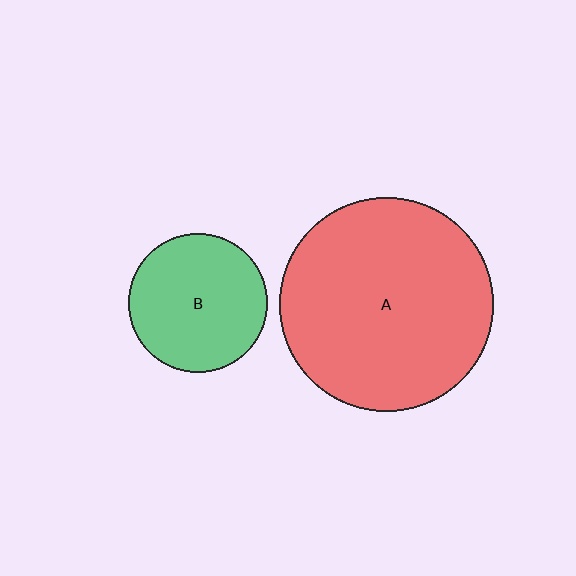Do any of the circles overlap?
No, none of the circles overlap.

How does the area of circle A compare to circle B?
Approximately 2.4 times.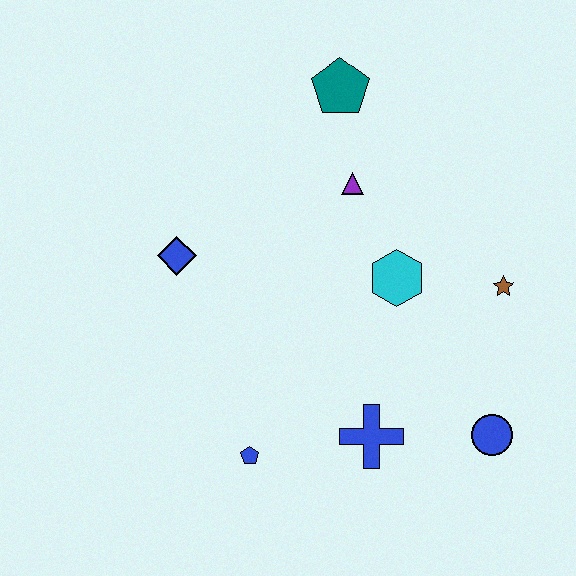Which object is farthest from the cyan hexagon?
The blue pentagon is farthest from the cyan hexagon.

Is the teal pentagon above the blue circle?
Yes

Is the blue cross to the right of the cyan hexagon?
No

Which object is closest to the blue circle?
The blue cross is closest to the blue circle.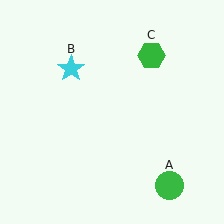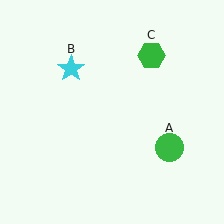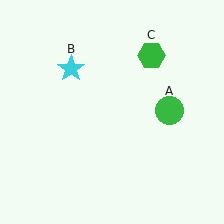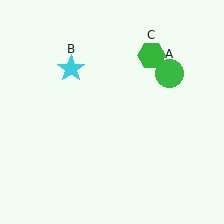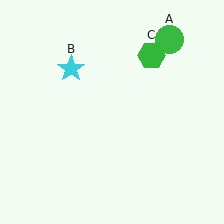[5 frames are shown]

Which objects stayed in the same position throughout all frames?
Cyan star (object B) and green hexagon (object C) remained stationary.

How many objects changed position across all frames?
1 object changed position: green circle (object A).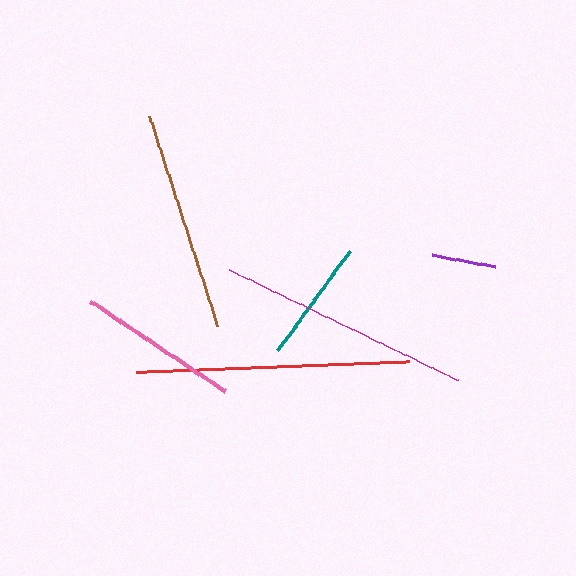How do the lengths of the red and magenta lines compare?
The red and magenta lines are approximately the same length.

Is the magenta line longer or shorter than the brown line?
The magenta line is longer than the brown line.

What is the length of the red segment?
The red segment is approximately 273 pixels long.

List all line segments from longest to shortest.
From longest to shortest: red, magenta, brown, pink, teal, purple.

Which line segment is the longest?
The red line is the longest at approximately 273 pixels.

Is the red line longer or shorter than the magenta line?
The red line is longer than the magenta line.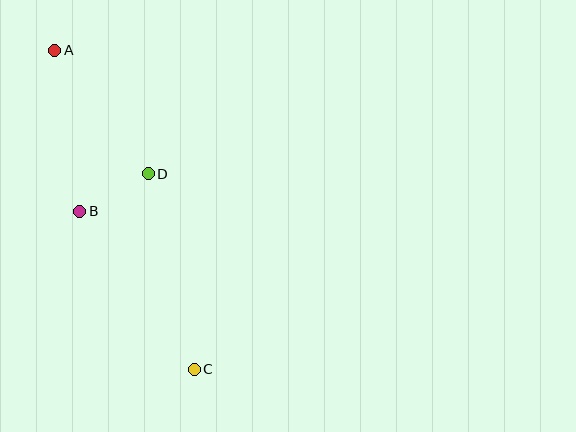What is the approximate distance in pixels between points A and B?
The distance between A and B is approximately 163 pixels.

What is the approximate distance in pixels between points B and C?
The distance between B and C is approximately 196 pixels.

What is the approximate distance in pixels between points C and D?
The distance between C and D is approximately 201 pixels.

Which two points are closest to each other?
Points B and D are closest to each other.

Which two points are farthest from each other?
Points A and C are farthest from each other.